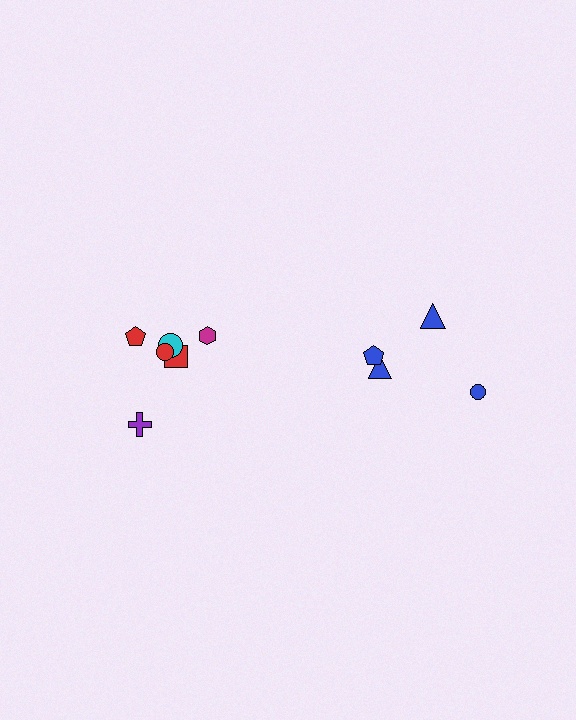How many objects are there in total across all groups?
There are 10 objects.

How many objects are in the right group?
There are 4 objects.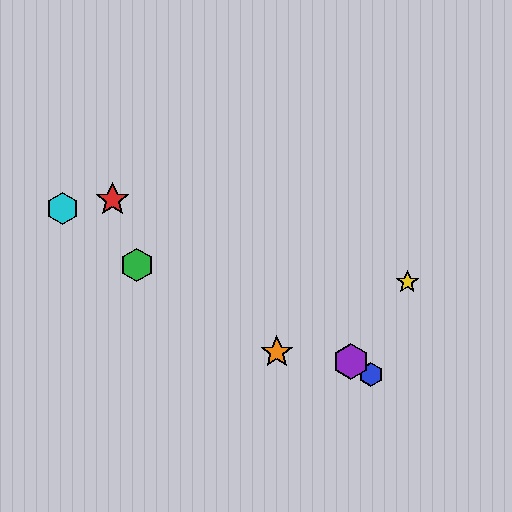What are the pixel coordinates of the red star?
The red star is at (112, 200).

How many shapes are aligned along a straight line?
3 shapes (the red star, the blue hexagon, the purple hexagon) are aligned along a straight line.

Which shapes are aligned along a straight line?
The red star, the blue hexagon, the purple hexagon are aligned along a straight line.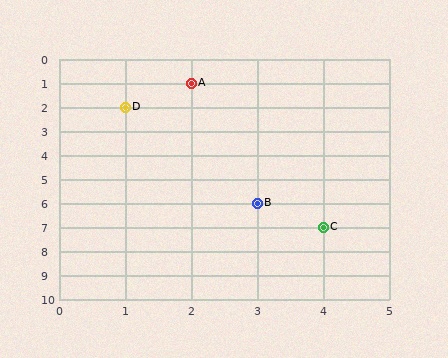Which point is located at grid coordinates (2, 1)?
Point A is at (2, 1).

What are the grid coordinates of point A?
Point A is at grid coordinates (2, 1).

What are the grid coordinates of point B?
Point B is at grid coordinates (3, 6).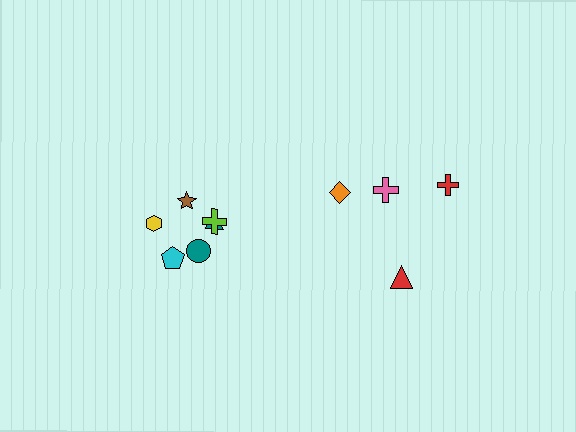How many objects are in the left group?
There are 6 objects.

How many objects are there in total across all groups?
There are 10 objects.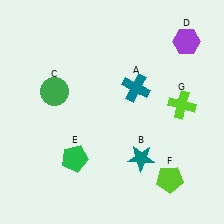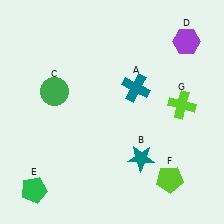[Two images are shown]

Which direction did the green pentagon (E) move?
The green pentagon (E) moved left.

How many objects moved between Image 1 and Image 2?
1 object moved between the two images.